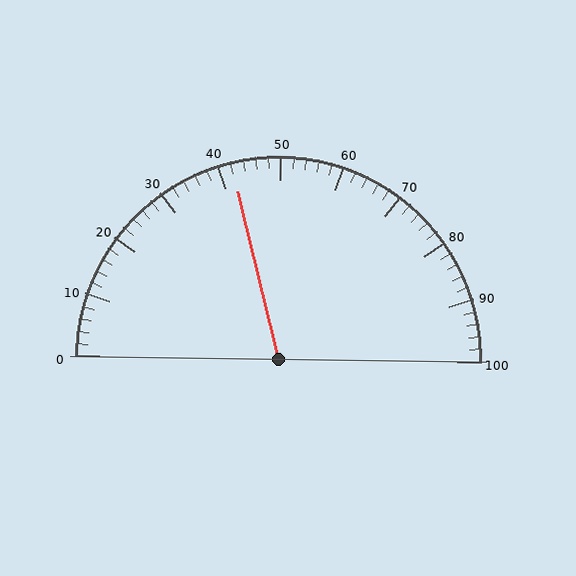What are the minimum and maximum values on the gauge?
The gauge ranges from 0 to 100.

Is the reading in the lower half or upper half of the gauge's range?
The reading is in the lower half of the range (0 to 100).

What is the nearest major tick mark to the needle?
The nearest major tick mark is 40.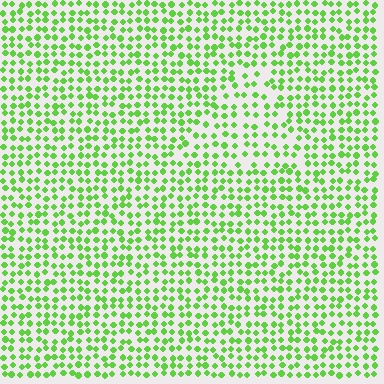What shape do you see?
I see a triangle.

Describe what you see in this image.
The image contains small lime elements arranged at two different densities. A triangle-shaped region is visible where the elements are less densely packed than the surrounding area.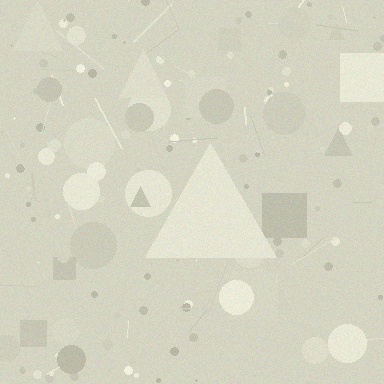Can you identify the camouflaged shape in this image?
The camouflaged shape is a triangle.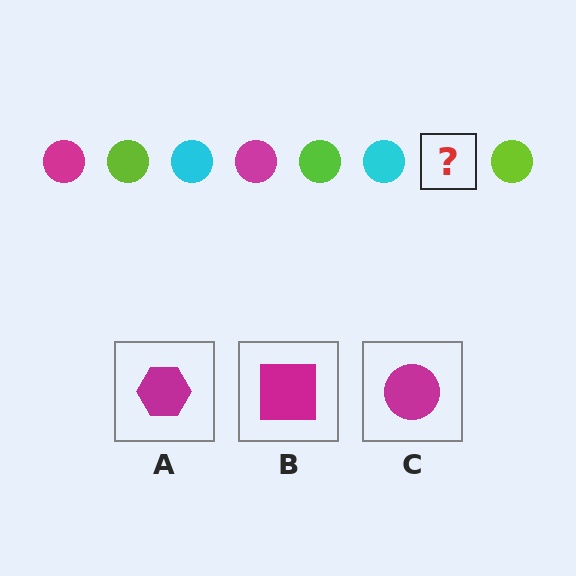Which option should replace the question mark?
Option C.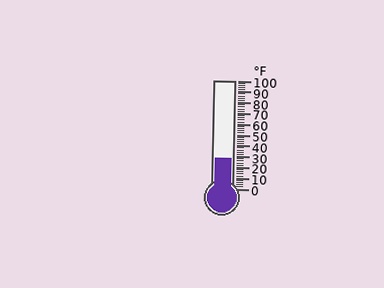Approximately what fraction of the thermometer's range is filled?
The thermometer is filled to approximately 30% of its range.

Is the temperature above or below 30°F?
The temperature is below 30°F.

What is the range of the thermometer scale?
The thermometer scale ranges from 0°F to 100°F.